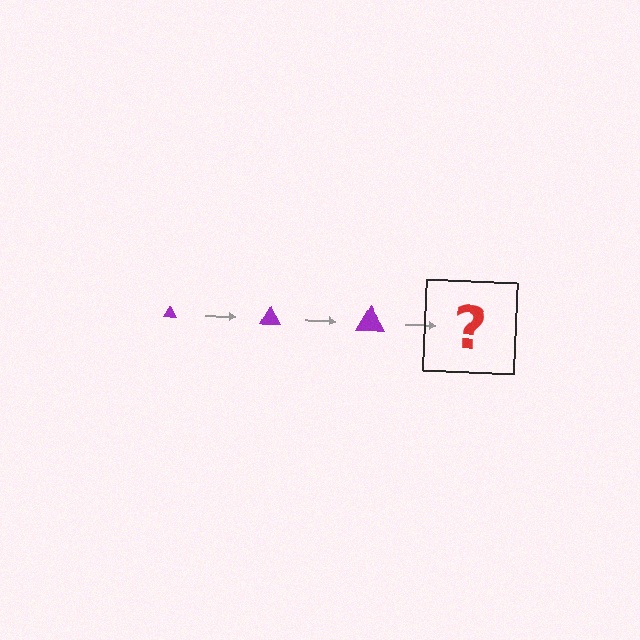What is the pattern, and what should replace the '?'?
The pattern is that the triangle gets progressively larger each step. The '?' should be a purple triangle, larger than the previous one.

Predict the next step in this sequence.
The next step is a purple triangle, larger than the previous one.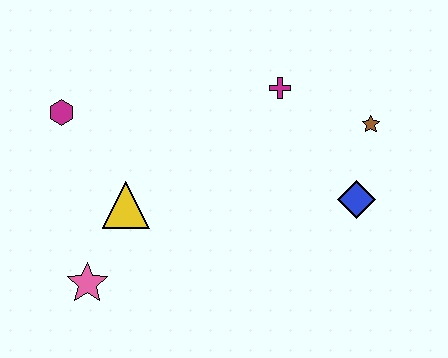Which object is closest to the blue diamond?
The brown star is closest to the blue diamond.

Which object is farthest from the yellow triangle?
The brown star is farthest from the yellow triangle.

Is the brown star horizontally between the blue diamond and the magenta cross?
No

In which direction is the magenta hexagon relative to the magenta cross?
The magenta hexagon is to the left of the magenta cross.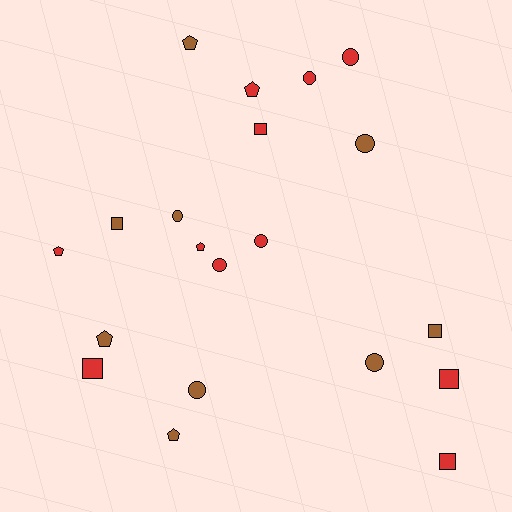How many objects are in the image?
There are 20 objects.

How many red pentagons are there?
There are 3 red pentagons.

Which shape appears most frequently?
Circle, with 8 objects.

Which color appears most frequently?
Red, with 11 objects.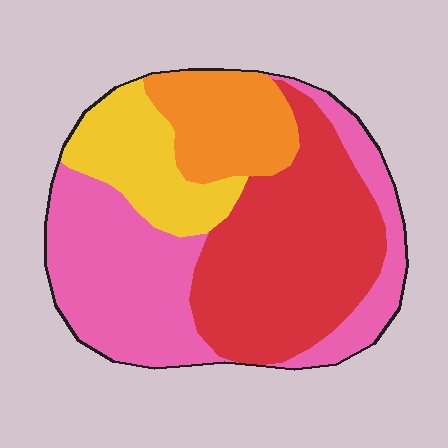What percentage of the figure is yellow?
Yellow covers 15% of the figure.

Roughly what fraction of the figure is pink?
Pink covers about 35% of the figure.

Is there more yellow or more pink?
Pink.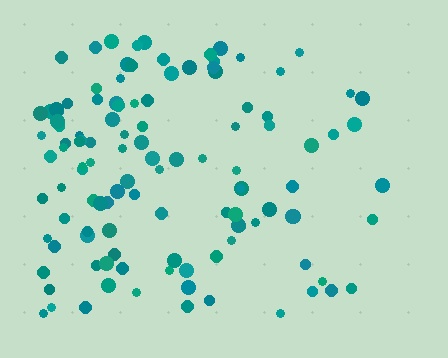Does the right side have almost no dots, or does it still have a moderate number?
Still a moderate number, just noticeably fewer than the left.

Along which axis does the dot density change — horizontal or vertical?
Horizontal.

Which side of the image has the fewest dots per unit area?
The right.